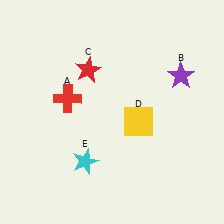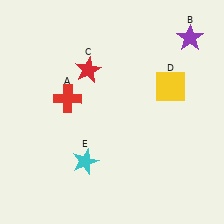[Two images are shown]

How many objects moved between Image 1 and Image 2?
2 objects moved between the two images.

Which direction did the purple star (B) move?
The purple star (B) moved up.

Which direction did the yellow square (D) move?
The yellow square (D) moved up.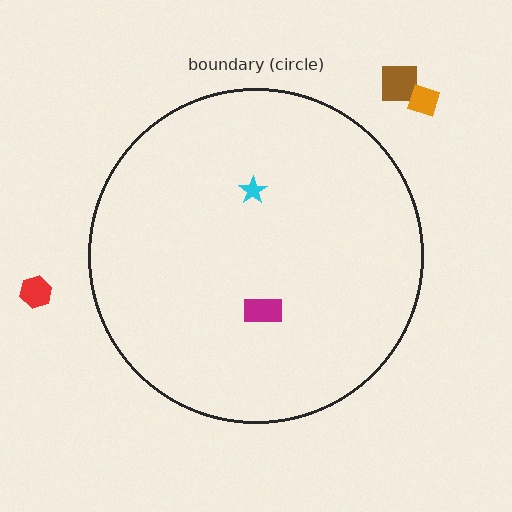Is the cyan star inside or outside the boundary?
Inside.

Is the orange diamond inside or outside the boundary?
Outside.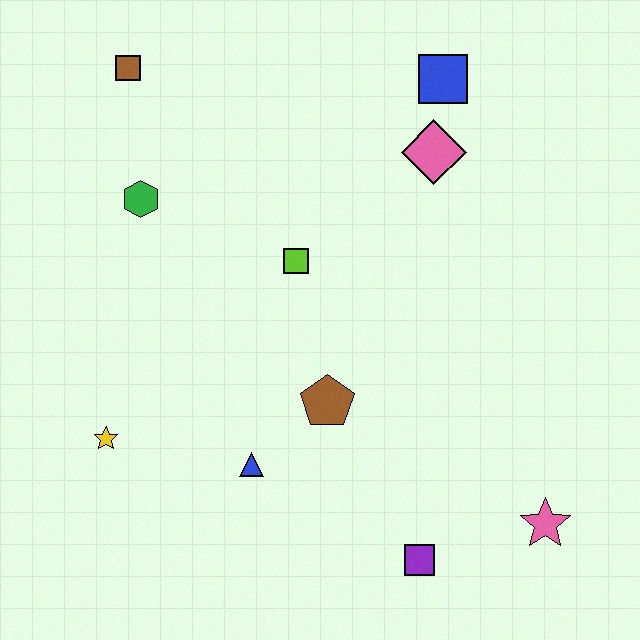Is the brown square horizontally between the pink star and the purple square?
No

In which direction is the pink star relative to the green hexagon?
The pink star is to the right of the green hexagon.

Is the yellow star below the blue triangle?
No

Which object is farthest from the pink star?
The brown square is farthest from the pink star.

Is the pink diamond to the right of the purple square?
Yes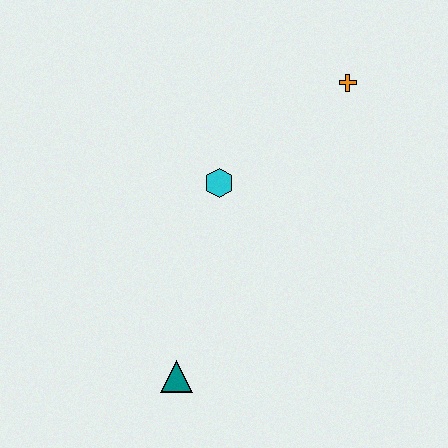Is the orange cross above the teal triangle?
Yes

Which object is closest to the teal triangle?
The cyan hexagon is closest to the teal triangle.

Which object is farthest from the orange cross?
The teal triangle is farthest from the orange cross.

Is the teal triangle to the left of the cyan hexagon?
Yes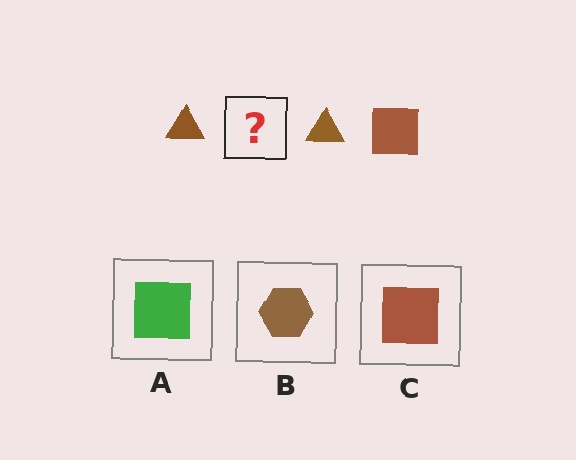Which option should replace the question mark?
Option C.